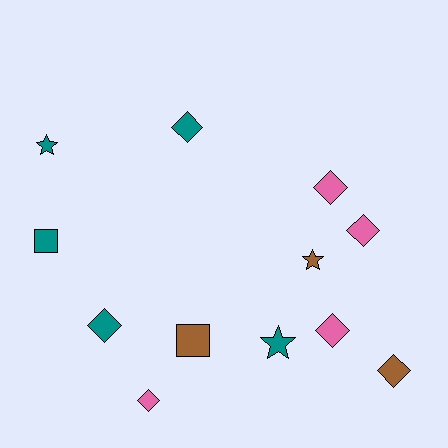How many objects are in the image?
There are 12 objects.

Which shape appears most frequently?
Diamond, with 7 objects.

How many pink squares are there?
There are no pink squares.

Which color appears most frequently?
Teal, with 5 objects.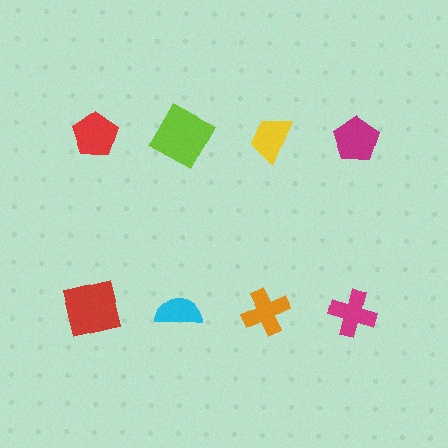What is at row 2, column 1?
A red square.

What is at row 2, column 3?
An orange cross.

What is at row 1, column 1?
A red pentagon.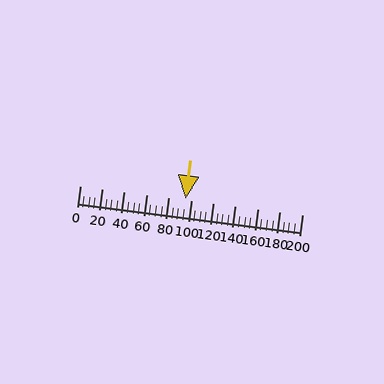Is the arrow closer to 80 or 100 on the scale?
The arrow is closer to 100.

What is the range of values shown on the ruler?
The ruler shows values from 0 to 200.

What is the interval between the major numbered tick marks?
The major tick marks are spaced 20 units apart.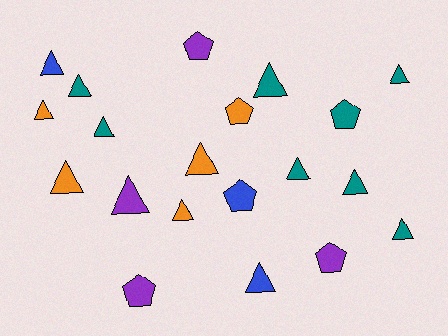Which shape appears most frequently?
Triangle, with 14 objects.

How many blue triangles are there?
There are 2 blue triangles.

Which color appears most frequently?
Teal, with 8 objects.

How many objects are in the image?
There are 20 objects.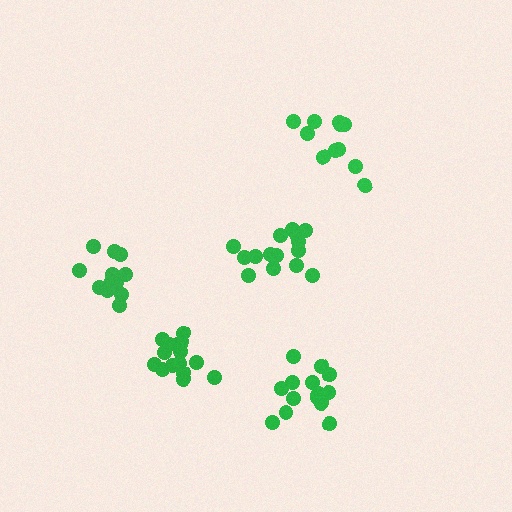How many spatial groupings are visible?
There are 5 spatial groupings.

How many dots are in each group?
Group 1: 15 dots, Group 2: 16 dots, Group 3: 15 dots, Group 4: 12 dots, Group 5: 11 dots (69 total).